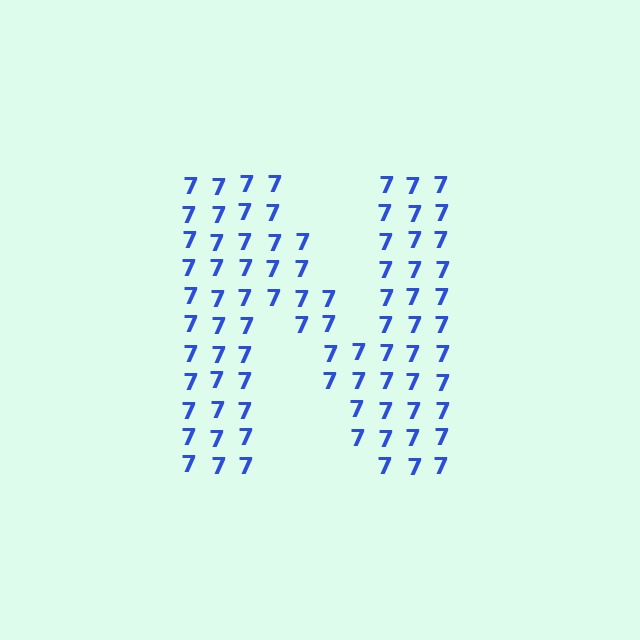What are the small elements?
The small elements are digit 7's.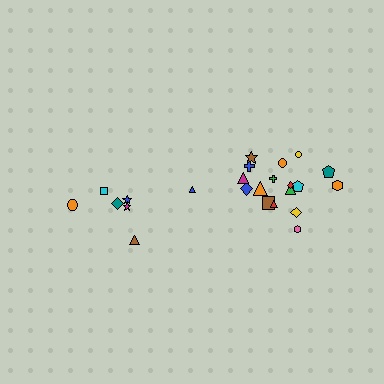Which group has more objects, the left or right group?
The right group.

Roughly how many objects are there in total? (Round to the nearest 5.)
Roughly 25 objects in total.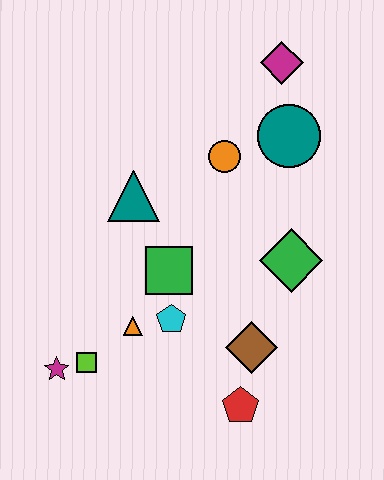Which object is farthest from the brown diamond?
The magenta diamond is farthest from the brown diamond.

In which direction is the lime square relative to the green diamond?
The lime square is to the left of the green diamond.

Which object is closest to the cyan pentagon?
The orange triangle is closest to the cyan pentagon.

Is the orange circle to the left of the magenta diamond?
Yes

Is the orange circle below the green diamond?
No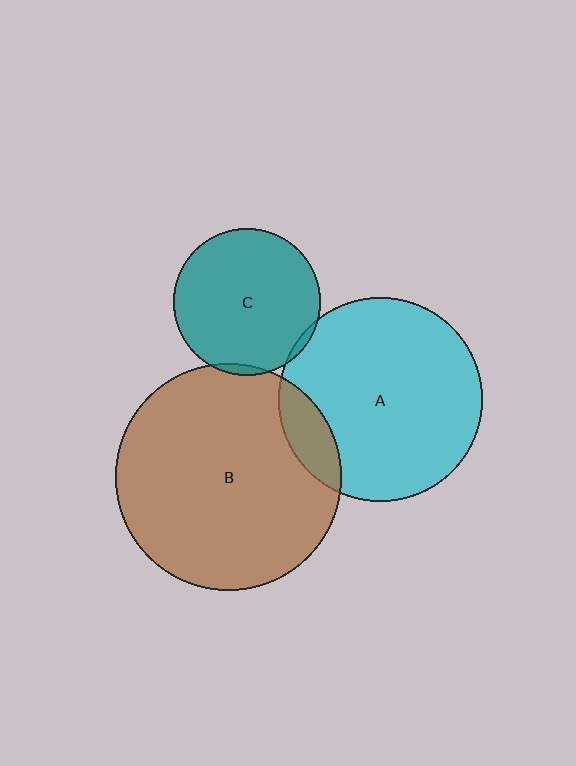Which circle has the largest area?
Circle B (brown).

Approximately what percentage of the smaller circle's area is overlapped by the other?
Approximately 5%.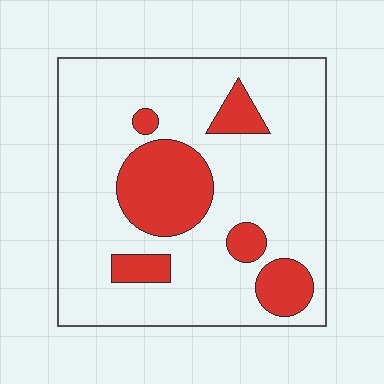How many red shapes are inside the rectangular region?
6.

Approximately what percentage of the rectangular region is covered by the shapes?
Approximately 20%.